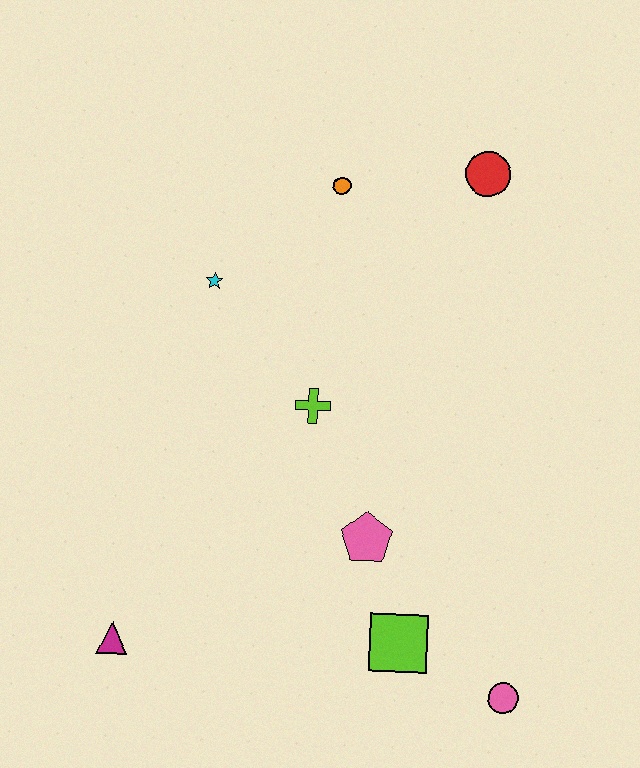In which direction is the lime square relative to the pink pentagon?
The lime square is below the pink pentagon.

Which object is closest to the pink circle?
The lime square is closest to the pink circle.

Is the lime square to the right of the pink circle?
No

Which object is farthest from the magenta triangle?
The red circle is farthest from the magenta triangle.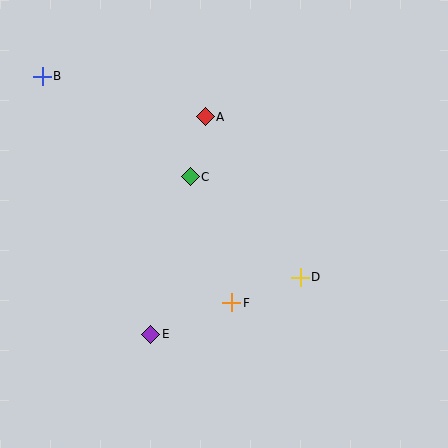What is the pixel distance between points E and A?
The distance between E and A is 224 pixels.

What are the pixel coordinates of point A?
Point A is at (205, 117).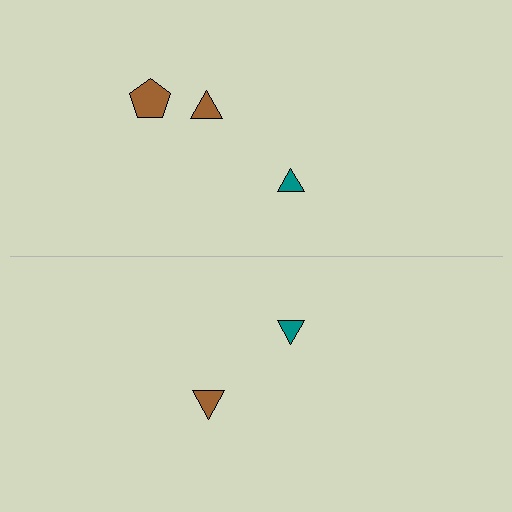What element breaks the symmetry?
A brown pentagon is missing from the bottom side.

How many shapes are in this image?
There are 5 shapes in this image.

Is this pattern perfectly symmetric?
No, the pattern is not perfectly symmetric. A brown pentagon is missing from the bottom side.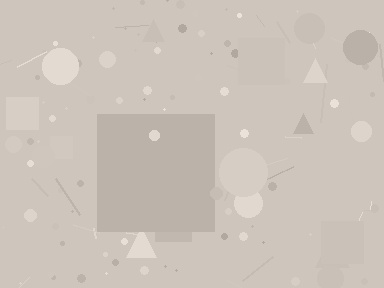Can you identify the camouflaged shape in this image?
The camouflaged shape is a square.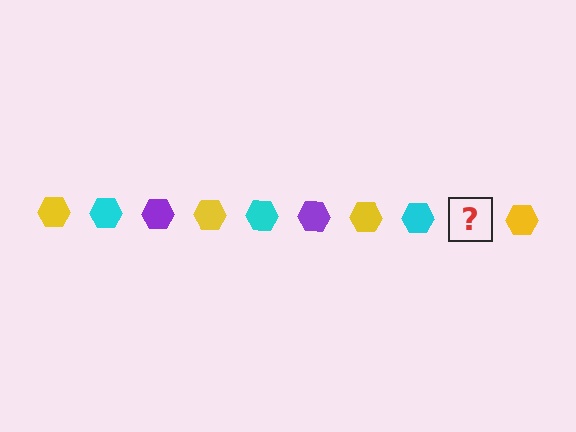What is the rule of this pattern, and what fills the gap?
The rule is that the pattern cycles through yellow, cyan, purple hexagons. The gap should be filled with a purple hexagon.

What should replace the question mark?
The question mark should be replaced with a purple hexagon.